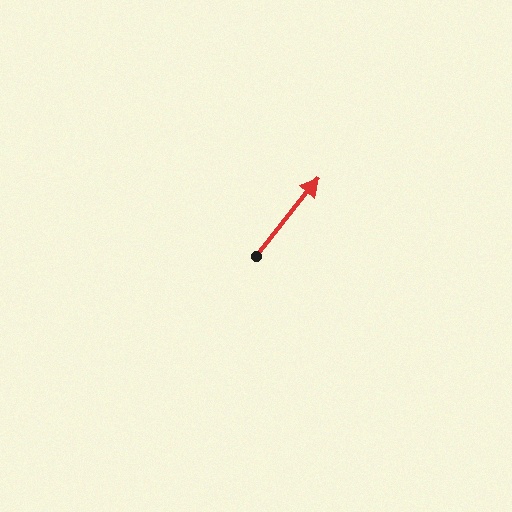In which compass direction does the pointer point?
Northeast.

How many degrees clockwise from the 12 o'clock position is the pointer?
Approximately 38 degrees.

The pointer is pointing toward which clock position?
Roughly 1 o'clock.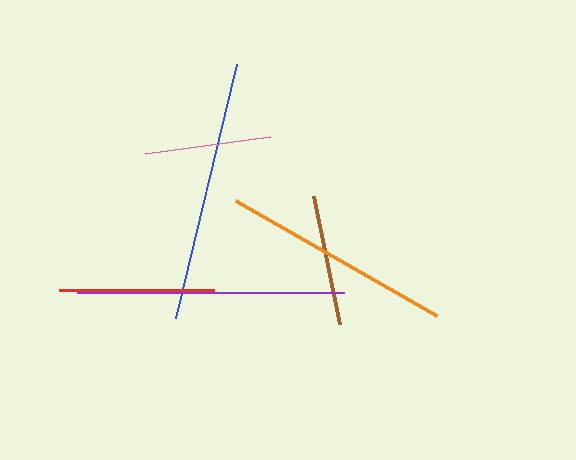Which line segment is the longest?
The purple line is the longest at approximately 267 pixels.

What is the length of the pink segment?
The pink segment is approximately 127 pixels long.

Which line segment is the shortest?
The pink line is the shortest at approximately 127 pixels.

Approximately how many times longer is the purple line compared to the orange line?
The purple line is approximately 1.2 times the length of the orange line.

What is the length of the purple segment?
The purple segment is approximately 267 pixels long.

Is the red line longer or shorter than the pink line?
The red line is longer than the pink line.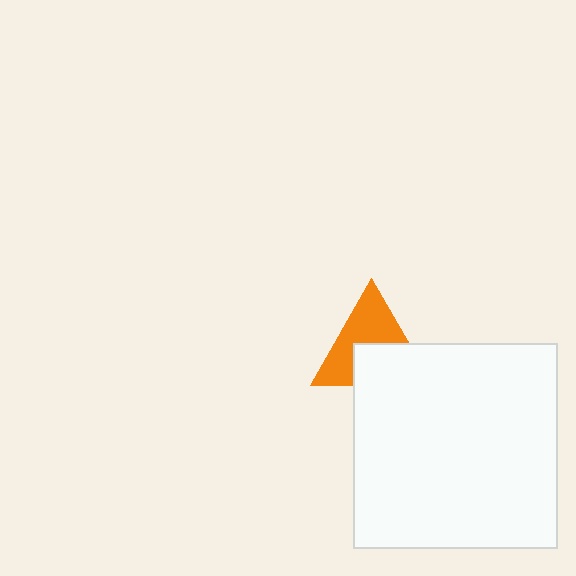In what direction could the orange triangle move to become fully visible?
The orange triangle could move up. That would shift it out from behind the white square entirely.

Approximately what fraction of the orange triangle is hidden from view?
Roughly 43% of the orange triangle is hidden behind the white square.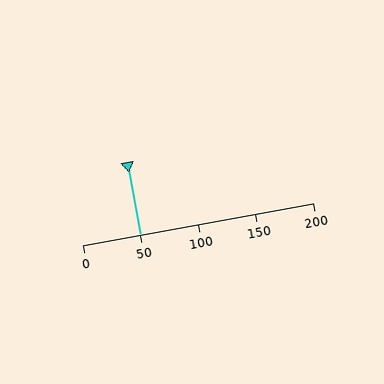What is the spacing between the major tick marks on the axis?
The major ticks are spaced 50 apart.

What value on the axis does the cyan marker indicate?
The marker indicates approximately 50.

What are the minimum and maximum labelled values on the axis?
The axis runs from 0 to 200.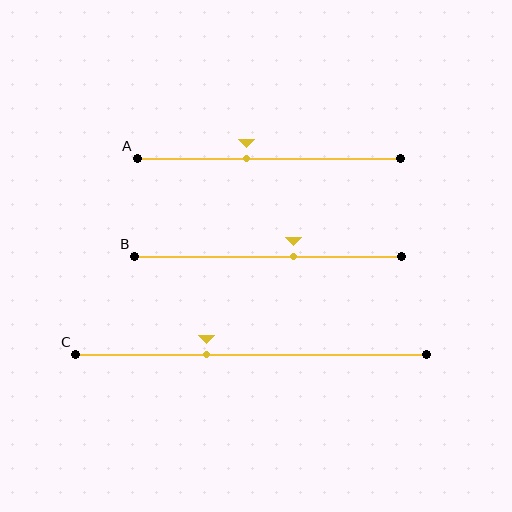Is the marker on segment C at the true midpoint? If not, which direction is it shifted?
No, the marker on segment C is shifted to the left by about 13% of the segment length.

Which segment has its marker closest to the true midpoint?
Segment A has its marker closest to the true midpoint.